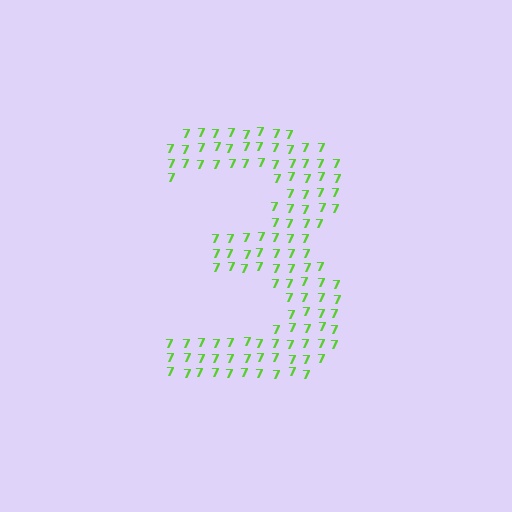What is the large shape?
The large shape is the digit 3.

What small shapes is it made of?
It is made of small digit 7's.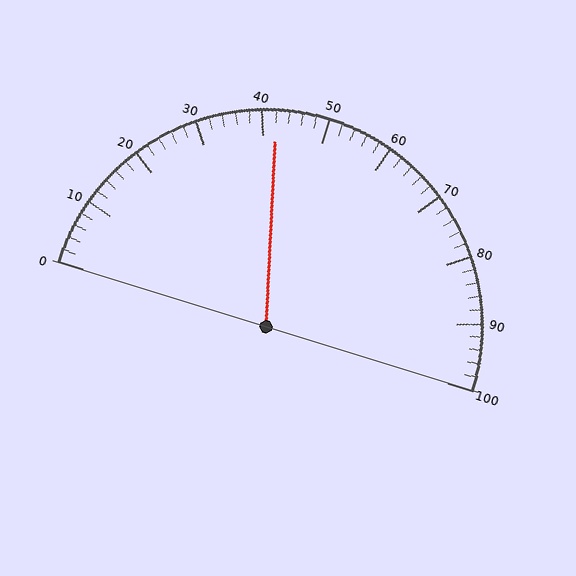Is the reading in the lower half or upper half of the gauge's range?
The reading is in the lower half of the range (0 to 100).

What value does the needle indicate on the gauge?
The needle indicates approximately 42.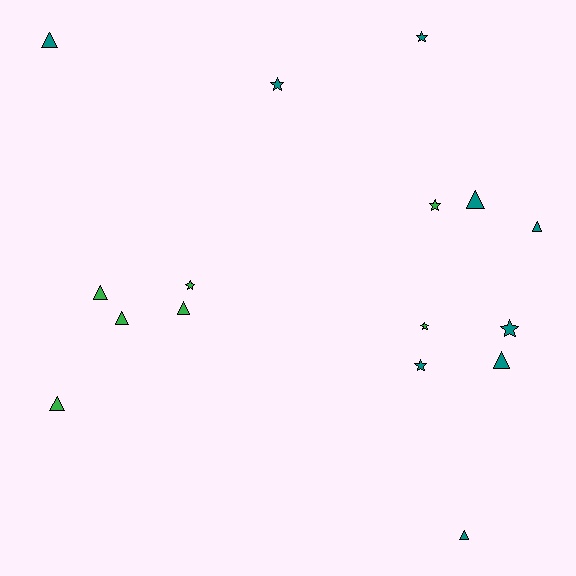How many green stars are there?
There are 3 green stars.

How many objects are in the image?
There are 16 objects.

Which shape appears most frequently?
Triangle, with 9 objects.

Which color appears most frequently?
Teal, with 9 objects.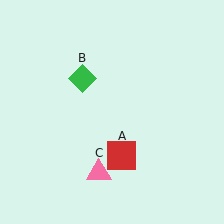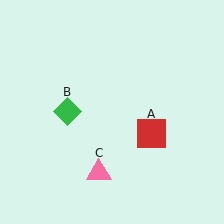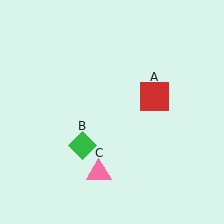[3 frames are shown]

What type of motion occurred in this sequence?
The red square (object A), green diamond (object B) rotated counterclockwise around the center of the scene.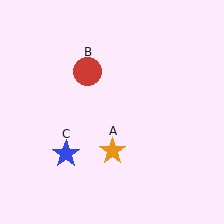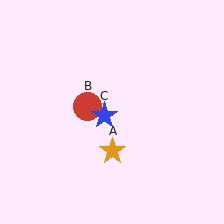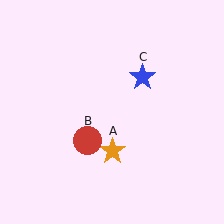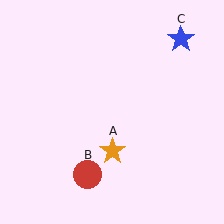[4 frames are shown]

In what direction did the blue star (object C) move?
The blue star (object C) moved up and to the right.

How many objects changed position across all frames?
2 objects changed position: red circle (object B), blue star (object C).